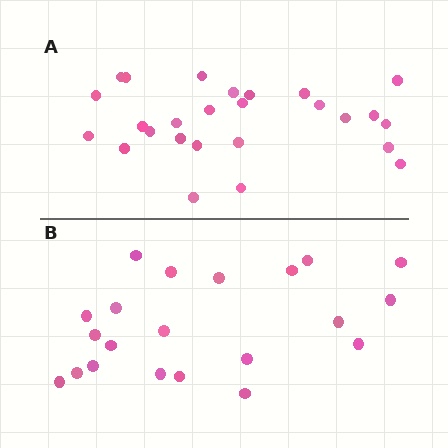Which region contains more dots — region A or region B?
Region A (the top region) has more dots.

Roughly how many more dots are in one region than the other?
Region A has about 5 more dots than region B.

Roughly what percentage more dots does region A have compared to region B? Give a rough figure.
About 25% more.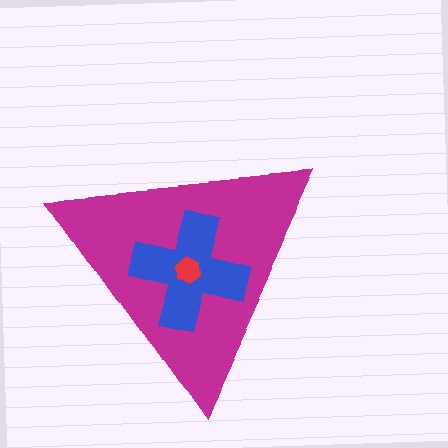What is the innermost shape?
The red hexagon.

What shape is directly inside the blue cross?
The red hexagon.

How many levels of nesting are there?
3.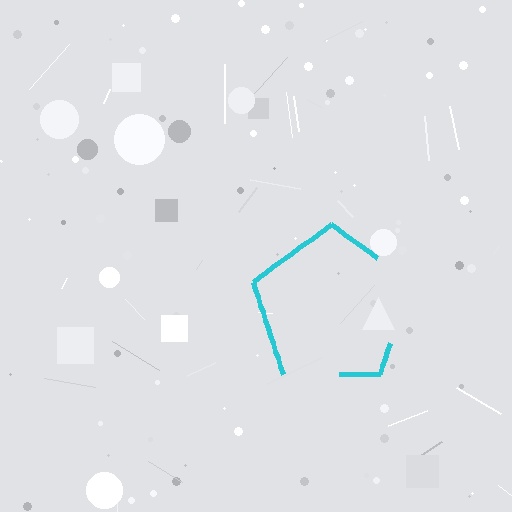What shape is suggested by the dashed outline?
The dashed outline suggests a pentagon.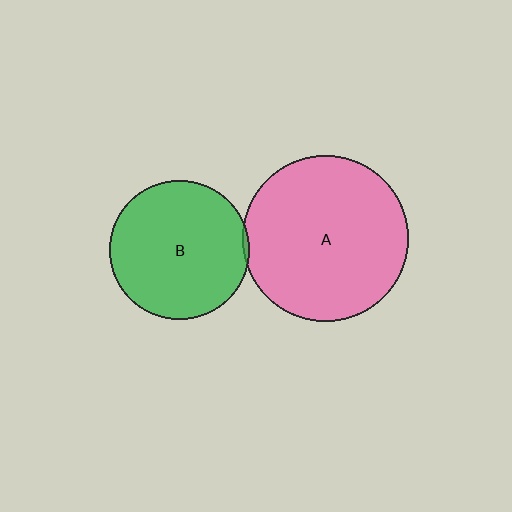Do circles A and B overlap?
Yes.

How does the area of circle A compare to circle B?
Approximately 1.4 times.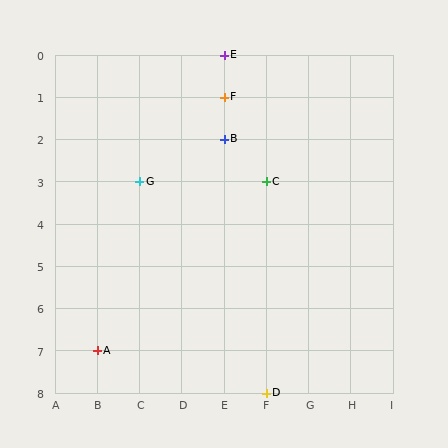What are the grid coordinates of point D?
Point D is at grid coordinates (F, 8).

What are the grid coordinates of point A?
Point A is at grid coordinates (B, 7).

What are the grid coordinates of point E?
Point E is at grid coordinates (E, 0).